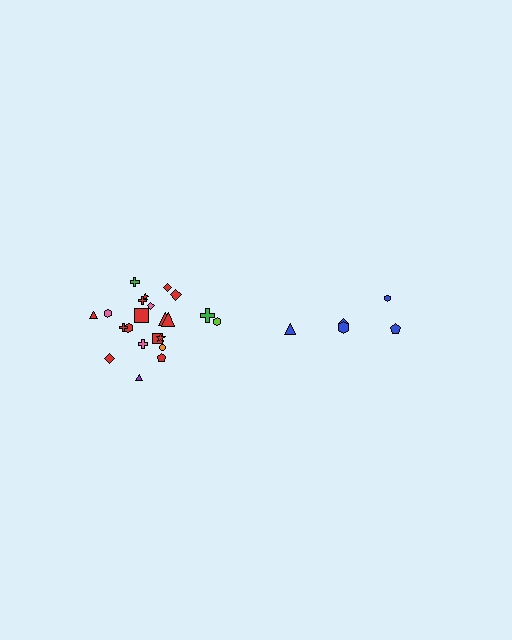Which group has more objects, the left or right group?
The left group.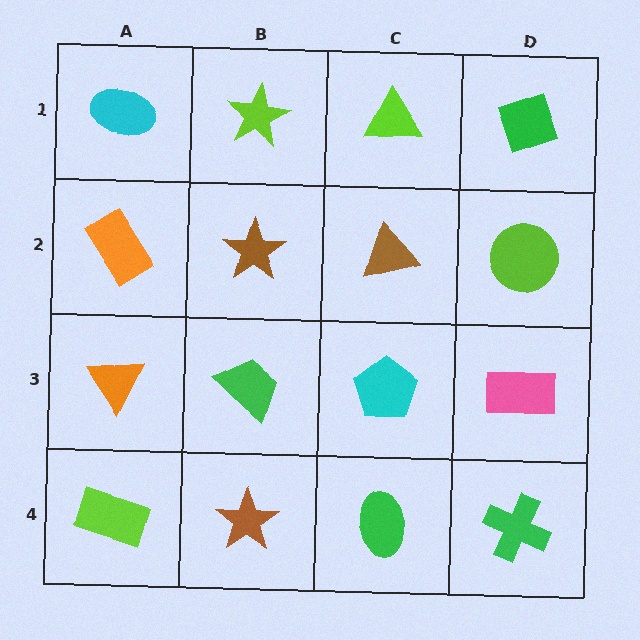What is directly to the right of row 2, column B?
A brown triangle.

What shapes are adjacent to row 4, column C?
A cyan pentagon (row 3, column C), a brown star (row 4, column B), a green cross (row 4, column D).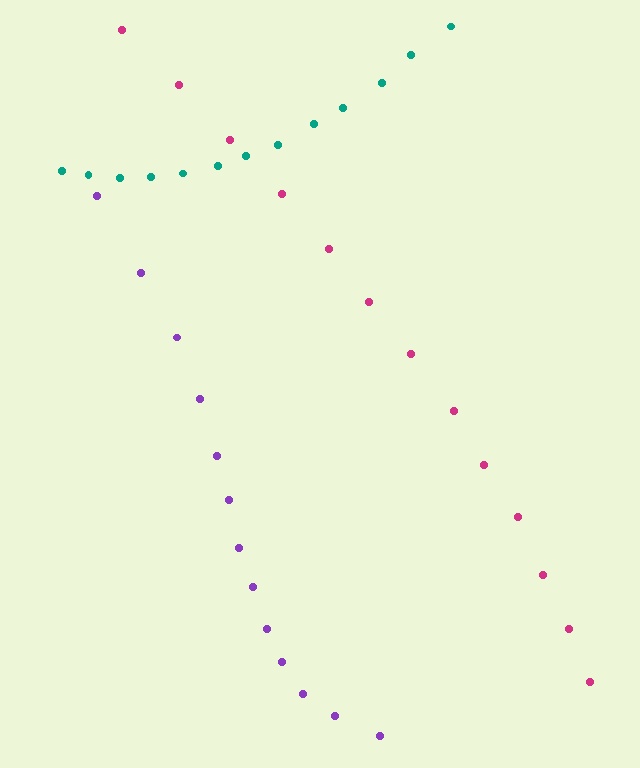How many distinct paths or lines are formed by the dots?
There are 3 distinct paths.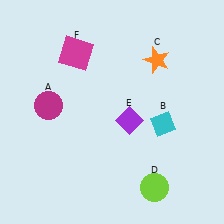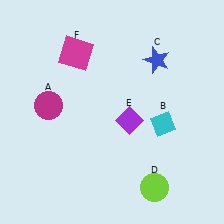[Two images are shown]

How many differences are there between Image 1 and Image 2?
There is 1 difference between the two images.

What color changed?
The star (C) changed from orange in Image 1 to blue in Image 2.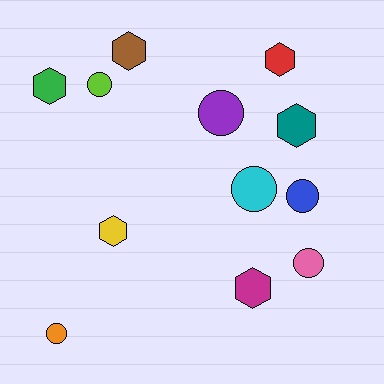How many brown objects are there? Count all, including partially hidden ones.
There is 1 brown object.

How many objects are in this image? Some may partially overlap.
There are 12 objects.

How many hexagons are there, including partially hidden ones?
There are 6 hexagons.